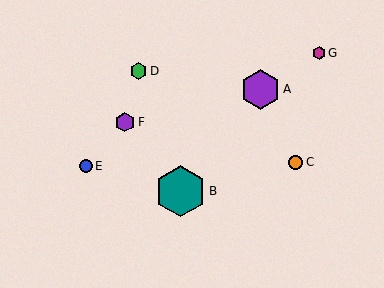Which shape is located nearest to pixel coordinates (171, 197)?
The teal hexagon (labeled B) at (181, 191) is nearest to that location.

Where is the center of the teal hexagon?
The center of the teal hexagon is at (181, 191).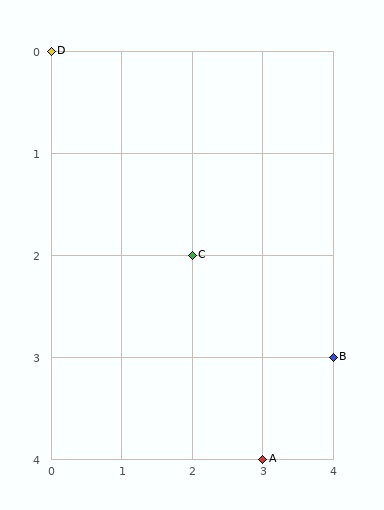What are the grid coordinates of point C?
Point C is at grid coordinates (2, 2).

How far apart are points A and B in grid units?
Points A and B are 1 column and 1 row apart (about 1.4 grid units diagonally).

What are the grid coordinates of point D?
Point D is at grid coordinates (0, 0).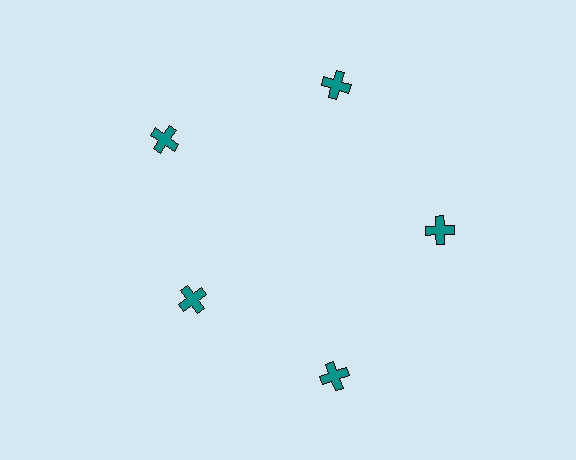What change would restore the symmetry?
The symmetry would be restored by moving it outward, back onto the ring so that all 5 crosses sit at equal angles and equal distance from the center.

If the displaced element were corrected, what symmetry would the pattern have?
It would have 5-fold rotational symmetry — the pattern would map onto itself every 72 degrees.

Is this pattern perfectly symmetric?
No. The 5 teal crosses are arranged in a ring, but one element near the 8 o'clock position is pulled inward toward the center, breaking the 5-fold rotational symmetry.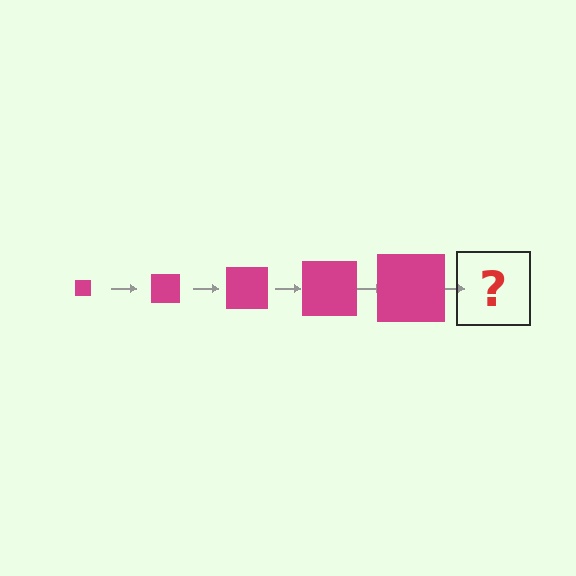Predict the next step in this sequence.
The next step is a magenta square, larger than the previous one.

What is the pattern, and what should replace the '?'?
The pattern is that the square gets progressively larger each step. The '?' should be a magenta square, larger than the previous one.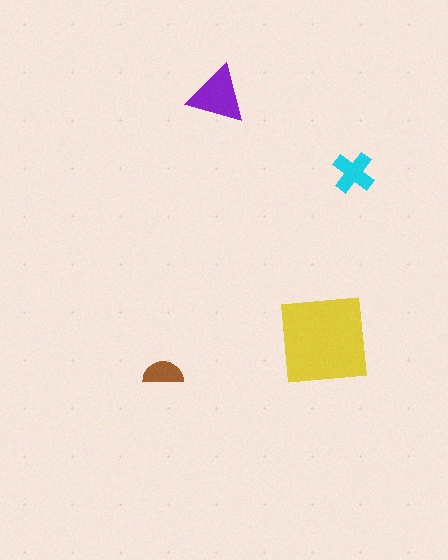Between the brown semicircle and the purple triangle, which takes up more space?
The purple triangle.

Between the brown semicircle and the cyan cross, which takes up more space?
The cyan cross.